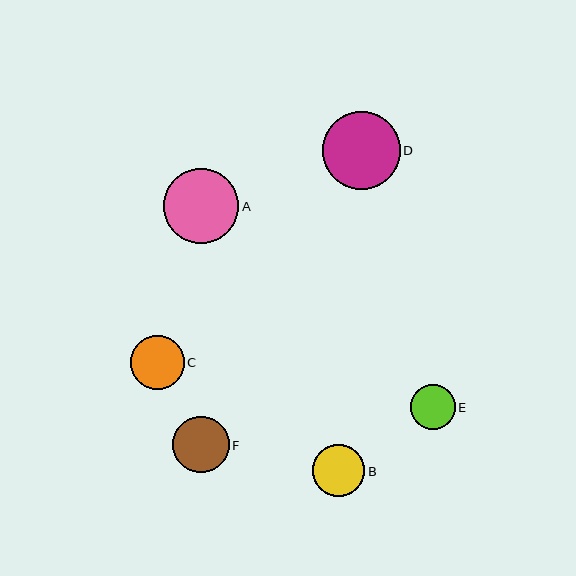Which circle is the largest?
Circle D is the largest with a size of approximately 78 pixels.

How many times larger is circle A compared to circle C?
Circle A is approximately 1.4 times the size of circle C.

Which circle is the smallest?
Circle E is the smallest with a size of approximately 44 pixels.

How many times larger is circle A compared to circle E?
Circle A is approximately 1.7 times the size of circle E.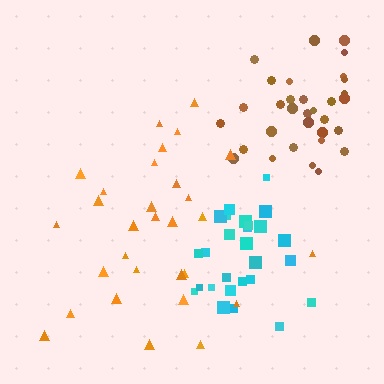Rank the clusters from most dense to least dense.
cyan, brown, orange.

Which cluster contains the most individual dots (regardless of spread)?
Brown (32).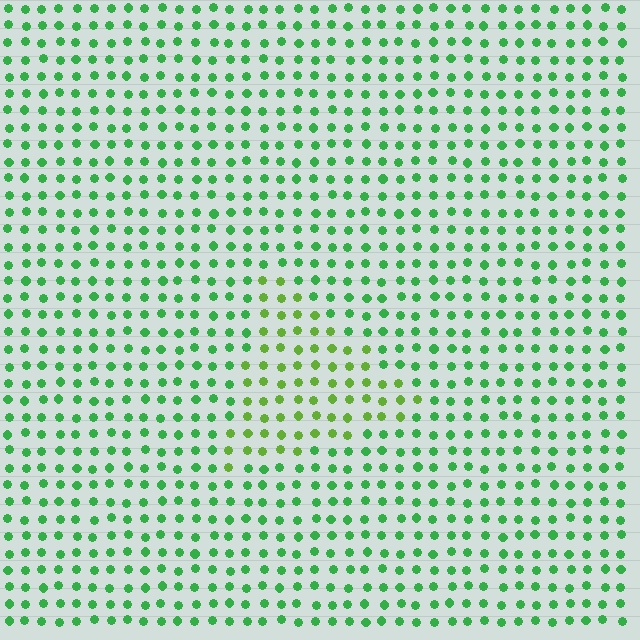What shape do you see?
I see a triangle.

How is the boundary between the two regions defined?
The boundary is defined purely by a slight shift in hue (about 33 degrees). Spacing, size, and orientation are identical on both sides.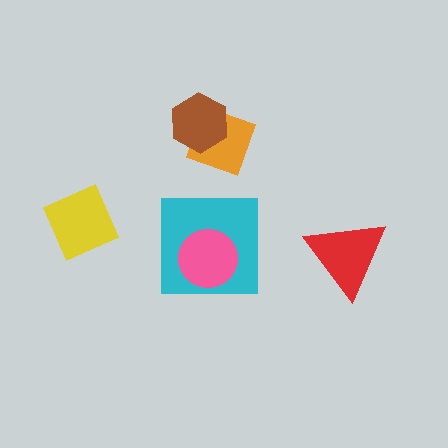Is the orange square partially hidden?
Yes, it is partially covered by another shape.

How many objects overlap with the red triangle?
0 objects overlap with the red triangle.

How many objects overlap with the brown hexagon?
1 object overlaps with the brown hexagon.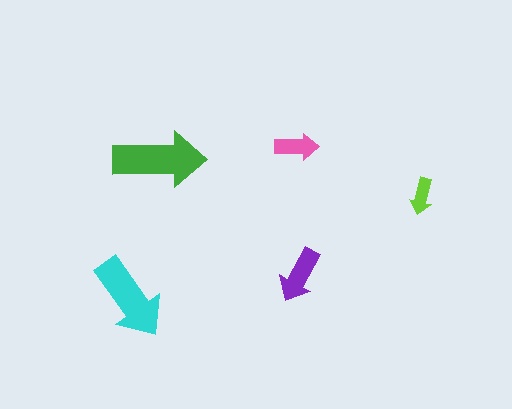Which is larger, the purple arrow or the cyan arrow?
The cyan one.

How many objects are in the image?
There are 5 objects in the image.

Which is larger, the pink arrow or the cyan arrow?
The cyan one.